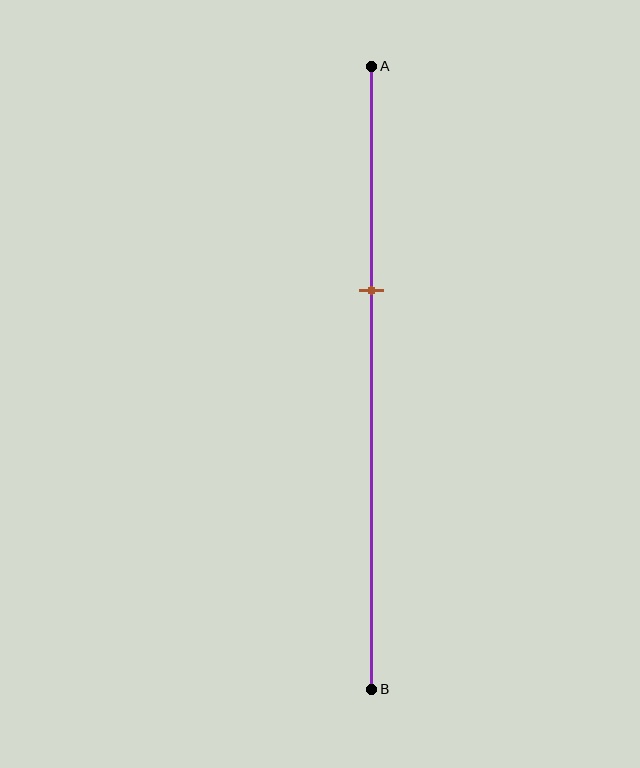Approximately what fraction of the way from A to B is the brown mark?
The brown mark is approximately 35% of the way from A to B.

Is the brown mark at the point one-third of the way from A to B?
Yes, the mark is approximately at the one-third point.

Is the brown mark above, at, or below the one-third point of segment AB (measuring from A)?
The brown mark is approximately at the one-third point of segment AB.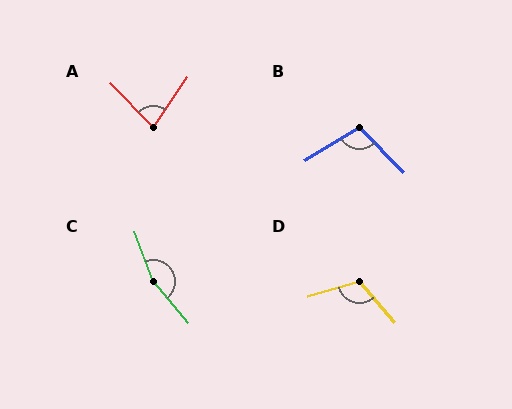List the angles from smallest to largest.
A (79°), B (103°), D (116°), C (160°).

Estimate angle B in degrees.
Approximately 103 degrees.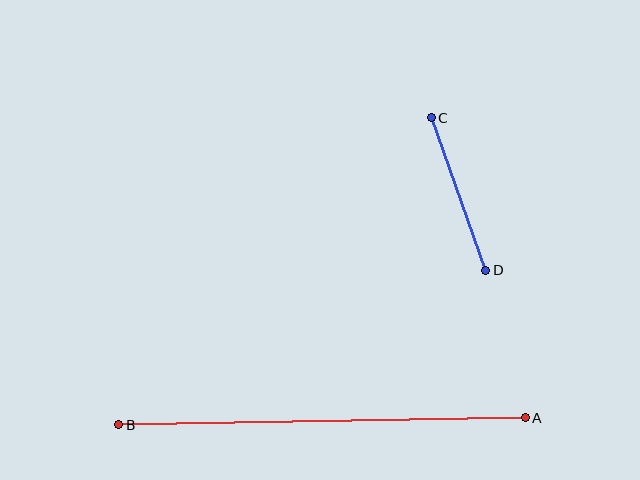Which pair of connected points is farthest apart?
Points A and B are farthest apart.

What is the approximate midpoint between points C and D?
The midpoint is at approximately (458, 194) pixels.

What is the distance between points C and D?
The distance is approximately 162 pixels.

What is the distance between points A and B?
The distance is approximately 406 pixels.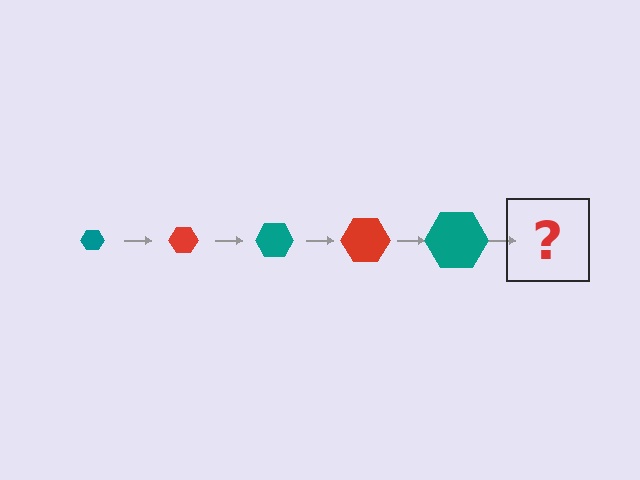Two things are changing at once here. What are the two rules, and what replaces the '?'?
The two rules are that the hexagon grows larger each step and the color cycles through teal and red. The '?' should be a red hexagon, larger than the previous one.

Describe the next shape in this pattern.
It should be a red hexagon, larger than the previous one.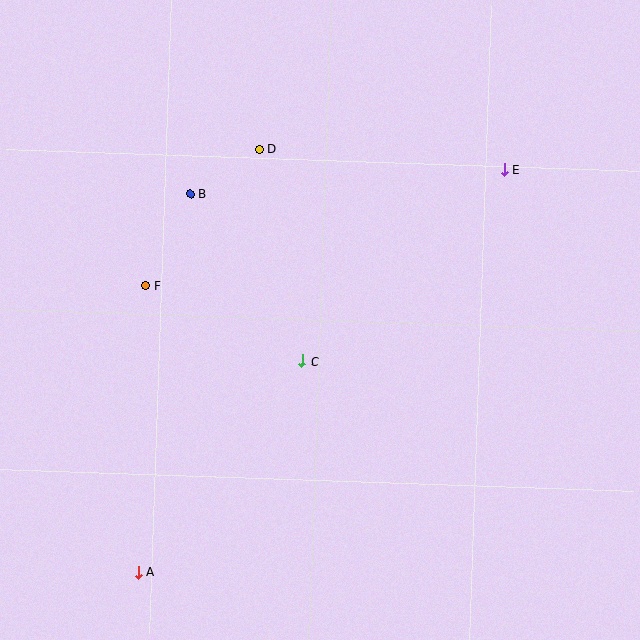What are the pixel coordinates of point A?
Point A is at (138, 572).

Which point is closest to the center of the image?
Point C at (302, 361) is closest to the center.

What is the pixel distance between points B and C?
The distance between B and C is 201 pixels.